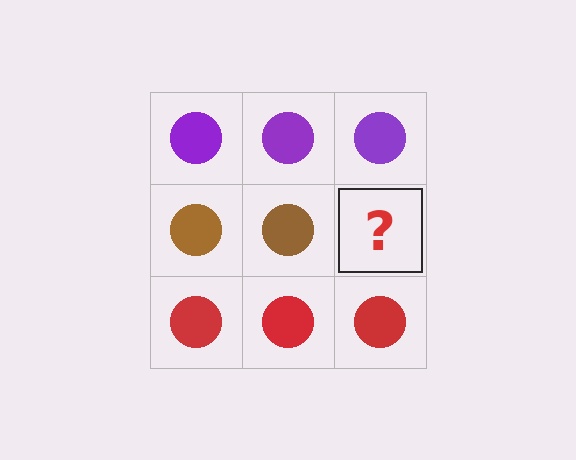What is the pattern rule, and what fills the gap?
The rule is that each row has a consistent color. The gap should be filled with a brown circle.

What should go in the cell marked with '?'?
The missing cell should contain a brown circle.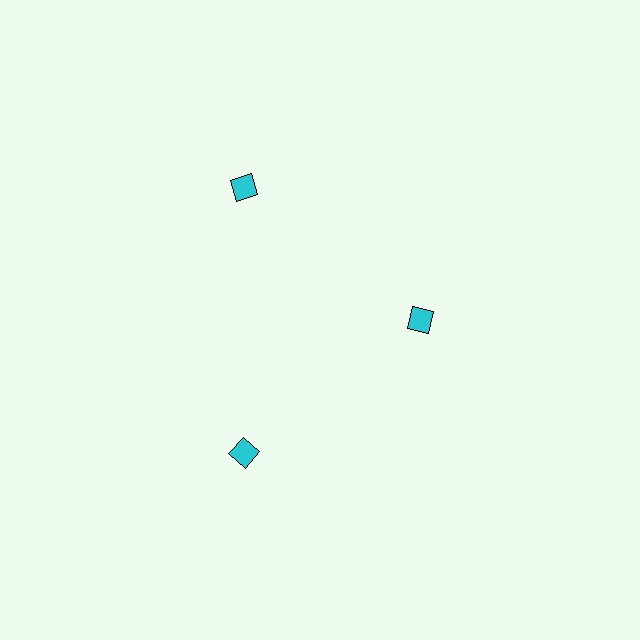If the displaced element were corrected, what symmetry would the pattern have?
It would have 3-fold rotational symmetry — the pattern would map onto itself every 120 degrees.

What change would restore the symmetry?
The symmetry would be restored by moving it outward, back onto the ring so that all 3 diamonds sit at equal angles and equal distance from the center.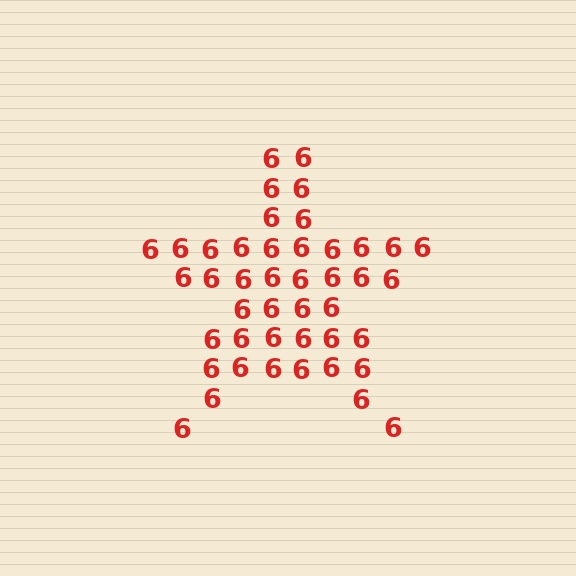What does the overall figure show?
The overall figure shows a star.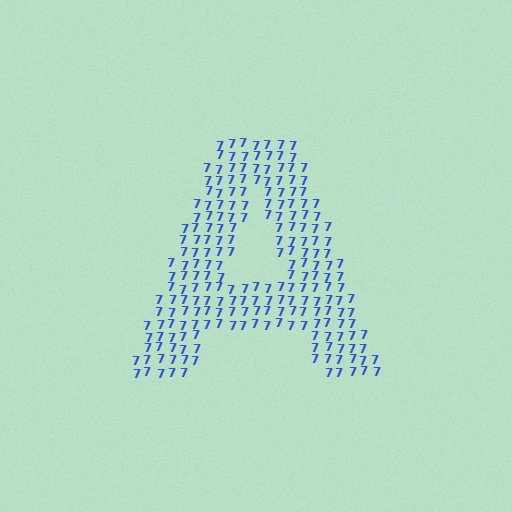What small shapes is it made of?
It is made of small digit 7's.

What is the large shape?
The large shape is the letter A.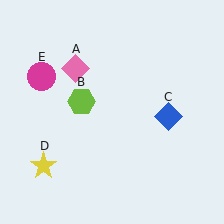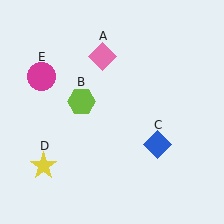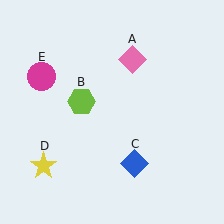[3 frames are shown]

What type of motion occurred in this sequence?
The pink diamond (object A), blue diamond (object C) rotated clockwise around the center of the scene.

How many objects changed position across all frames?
2 objects changed position: pink diamond (object A), blue diamond (object C).